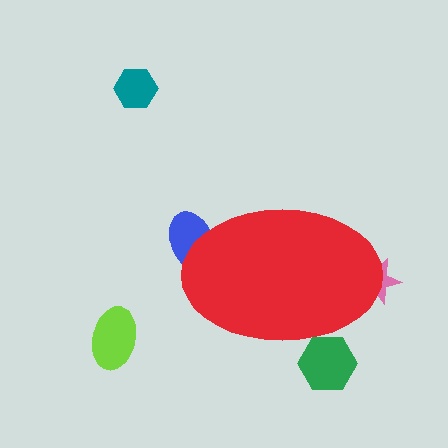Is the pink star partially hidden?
Yes, the pink star is partially hidden behind the red ellipse.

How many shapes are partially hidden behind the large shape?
3 shapes are partially hidden.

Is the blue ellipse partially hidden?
Yes, the blue ellipse is partially hidden behind the red ellipse.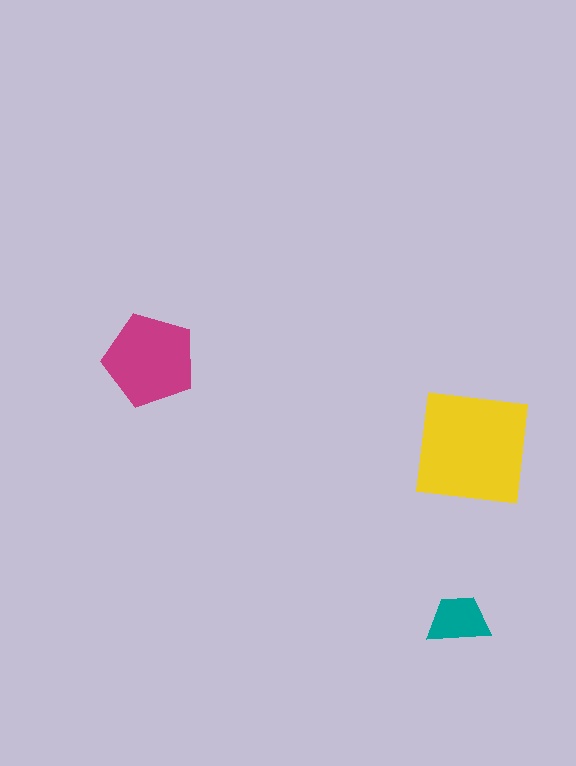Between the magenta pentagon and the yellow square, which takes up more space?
The yellow square.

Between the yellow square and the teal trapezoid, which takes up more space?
The yellow square.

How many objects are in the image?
There are 3 objects in the image.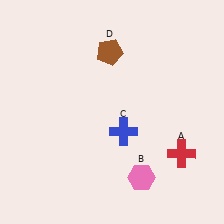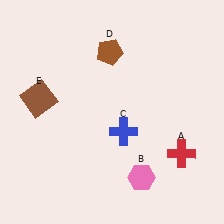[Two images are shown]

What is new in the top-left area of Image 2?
A brown square (E) was added in the top-left area of Image 2.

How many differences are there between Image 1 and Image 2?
There is 1 difference between the two images.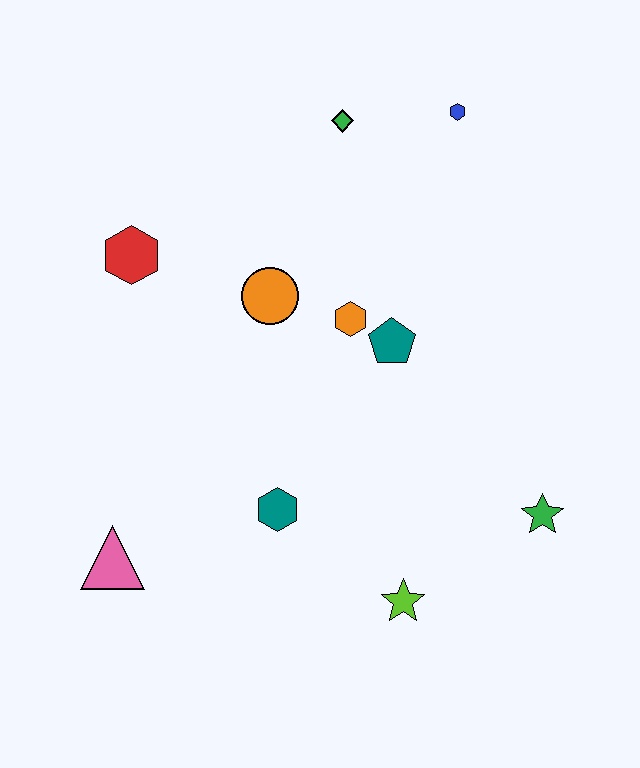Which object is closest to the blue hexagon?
The green diamond is closest to the blue hexagon.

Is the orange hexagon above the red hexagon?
No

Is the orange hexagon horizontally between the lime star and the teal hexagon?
Yes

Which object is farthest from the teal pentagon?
The pink triangle is farthest from the teal pentagon.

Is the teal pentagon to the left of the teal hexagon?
No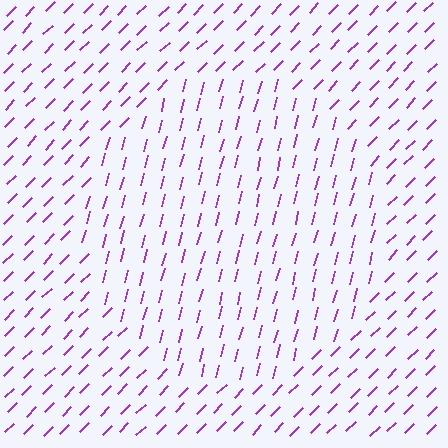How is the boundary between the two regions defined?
The boundary is defined purely by a change in line orientation (approximately 30 degrees difference). All lines are the same color and thickness.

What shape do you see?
I see a circle.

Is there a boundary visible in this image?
Yes, there is a texture boundary formed by a change in line orientation.